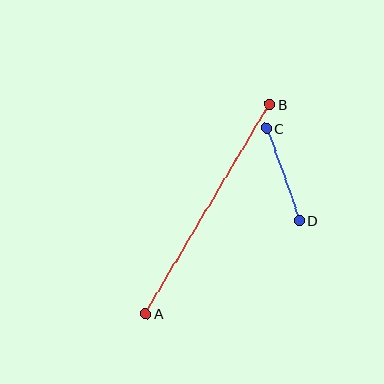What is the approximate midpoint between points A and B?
The midpoint is at approximately (208, 209) pixels.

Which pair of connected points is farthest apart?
Points A and B are farthest apart.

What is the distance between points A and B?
The distance is approximately 243 pixels.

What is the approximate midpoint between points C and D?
The midpoint is at approximately (283, 174) pixels.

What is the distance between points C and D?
The distance is approximately 98 pixels.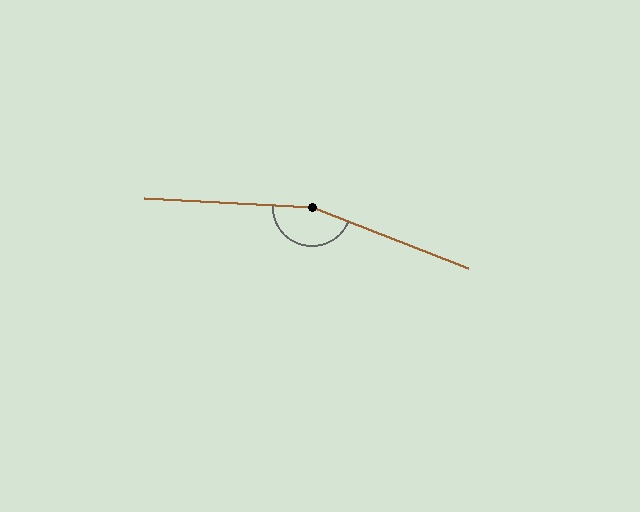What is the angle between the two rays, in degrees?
Approximately 161 degrees.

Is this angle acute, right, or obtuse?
It is obtuse.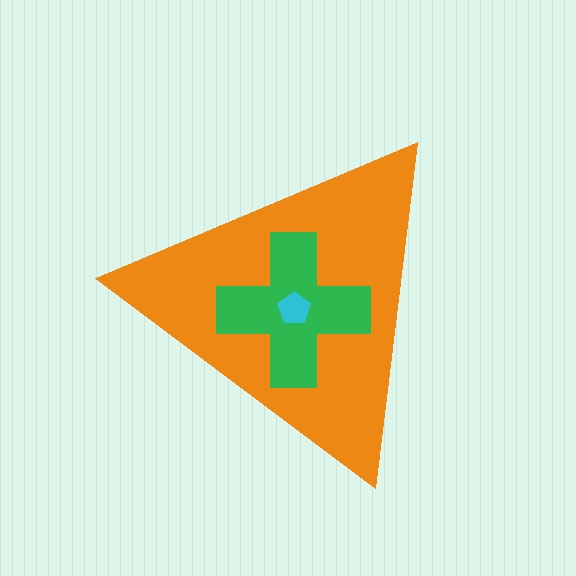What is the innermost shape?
The cyan pentagon.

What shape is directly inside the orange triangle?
The green cross.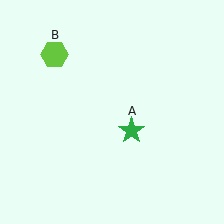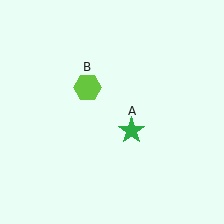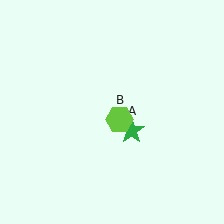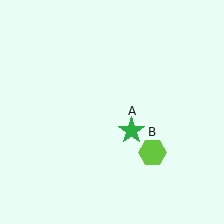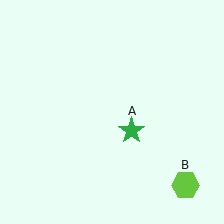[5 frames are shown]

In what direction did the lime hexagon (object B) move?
The lime hexagon (object B) moved down and to the right.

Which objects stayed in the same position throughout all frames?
Green star (object A) remained stationary.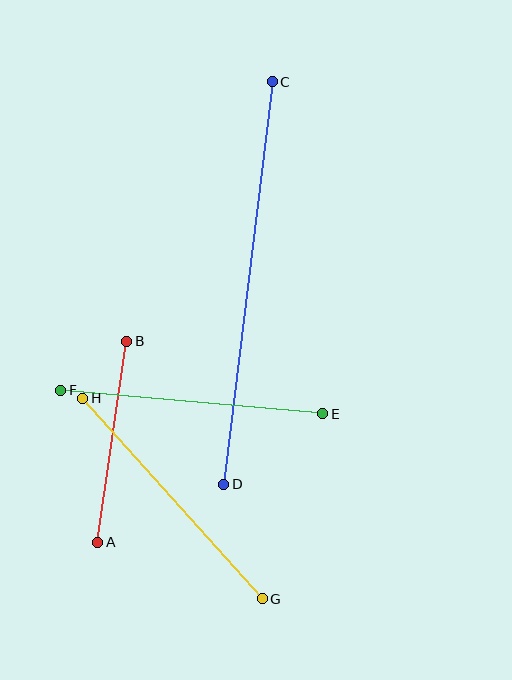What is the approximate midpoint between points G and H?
The midpoint is at approximately (173, 499) pixels.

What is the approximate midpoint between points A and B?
The midpoint is at approximately (112, 442) pixels.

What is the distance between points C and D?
The distance is approximately 406 pixels.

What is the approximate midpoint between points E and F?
The midpoint is at approximately (192, 402) pixels.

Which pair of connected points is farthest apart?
Points C and D are farthest apart.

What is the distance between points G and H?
The distance is approximately 269 pixels.